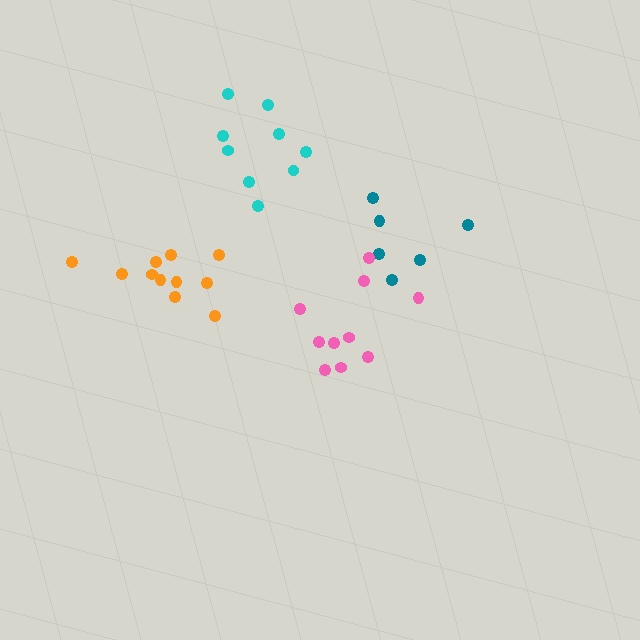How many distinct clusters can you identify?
There are 4 distinct clusters.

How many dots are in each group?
Group 1: 6 dots, Group 2: 11 dots, Group 3: 9 dots, Group 4: 10 dots (36 total).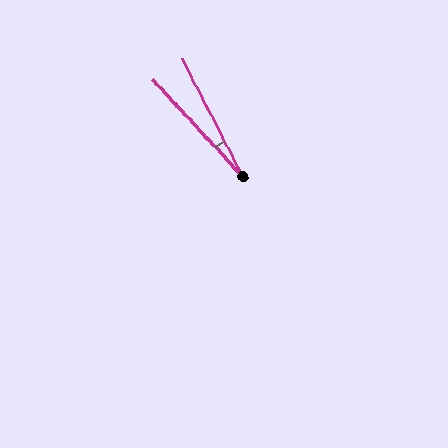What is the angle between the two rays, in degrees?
Approximately 16 degrees.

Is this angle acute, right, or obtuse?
It is acute.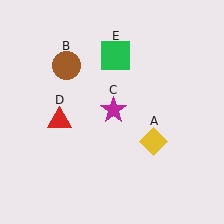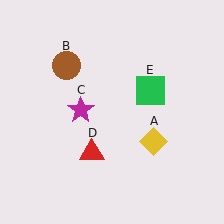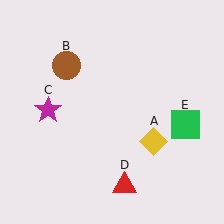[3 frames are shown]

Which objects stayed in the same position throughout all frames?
Yellow diamond (object A) and brown circle (object B) remained stationary.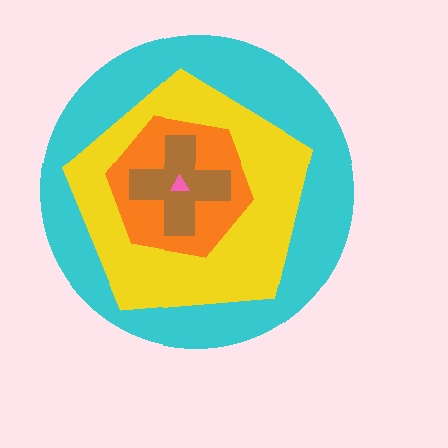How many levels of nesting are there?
5.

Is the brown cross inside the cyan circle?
Yes.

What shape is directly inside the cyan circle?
The yellow pentagon.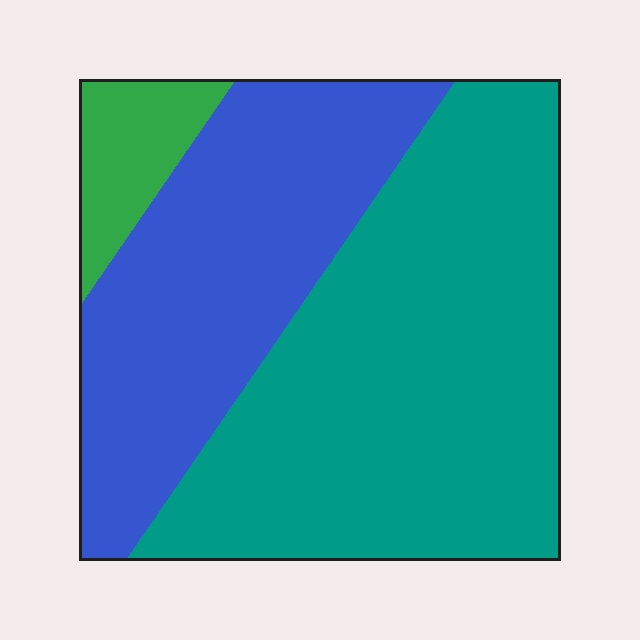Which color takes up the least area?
Green, at roughly 10%.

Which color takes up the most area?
Teal, at roughly 55%.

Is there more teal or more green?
Teal.